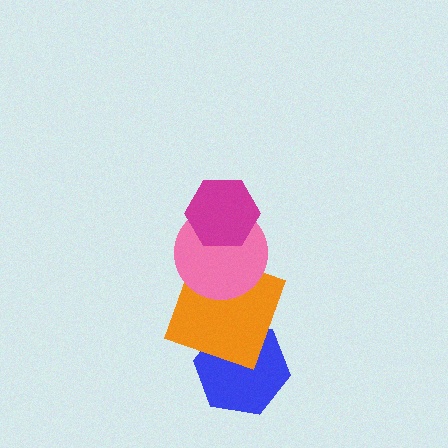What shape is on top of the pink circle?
The magenta hexagon is on top of the pink circle.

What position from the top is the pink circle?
The pink circle is 2nd from the top.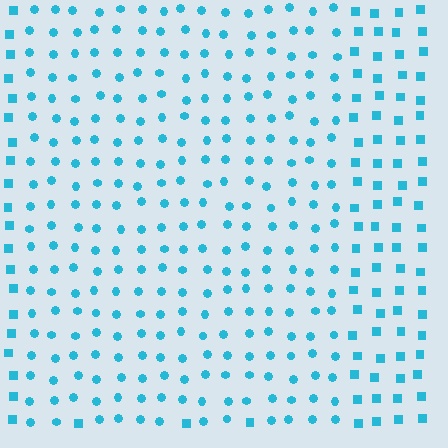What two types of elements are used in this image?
The image uses circles inside the rectangle region and squares outside it.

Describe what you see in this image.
The image is filled with small cyan elements arranged in a uniform grid. A rectangle-shaped region contains circles, while the surrounding area contains squares. The boundary is defined purely by the change in element shape.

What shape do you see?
I see a rectangle.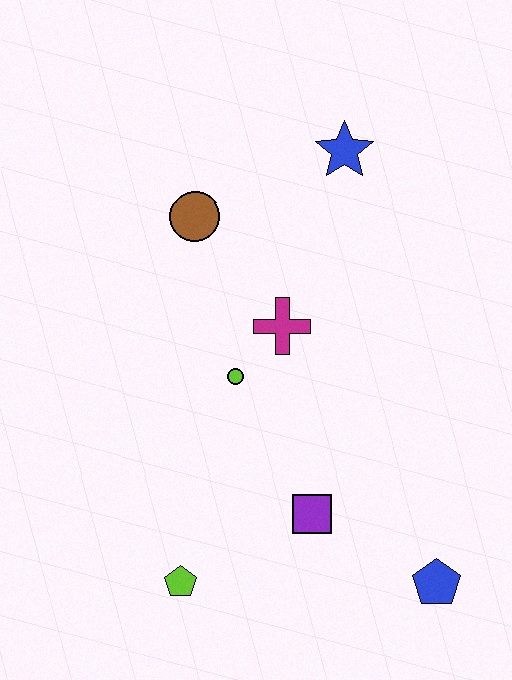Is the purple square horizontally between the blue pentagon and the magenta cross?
Yes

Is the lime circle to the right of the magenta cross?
No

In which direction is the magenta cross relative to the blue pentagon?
The magenta cross is above the blue pentagon.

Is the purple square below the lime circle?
Yes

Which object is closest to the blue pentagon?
The purple square is closest to the blue pentagon.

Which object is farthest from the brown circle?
The blue pentagon is farthest from the brown circle.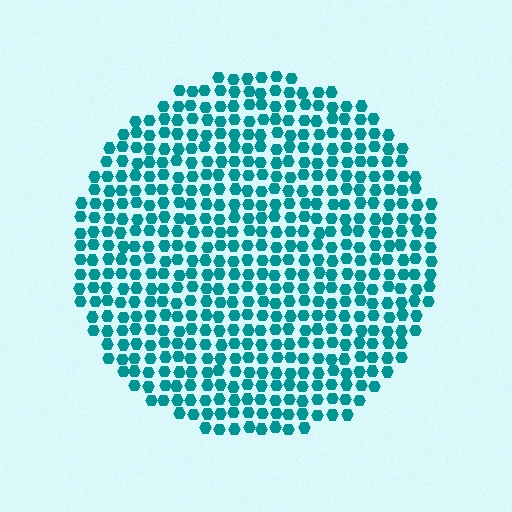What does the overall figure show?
The overall figure shows a circle.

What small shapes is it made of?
It is made of small hexagons.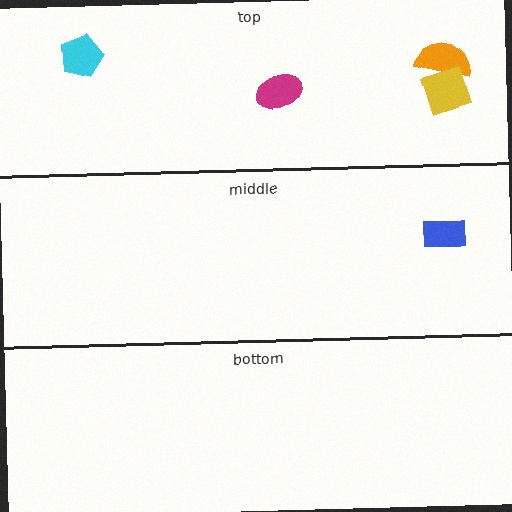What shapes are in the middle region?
The blue rectangle.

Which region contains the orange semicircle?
The top region.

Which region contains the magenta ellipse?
The top region.